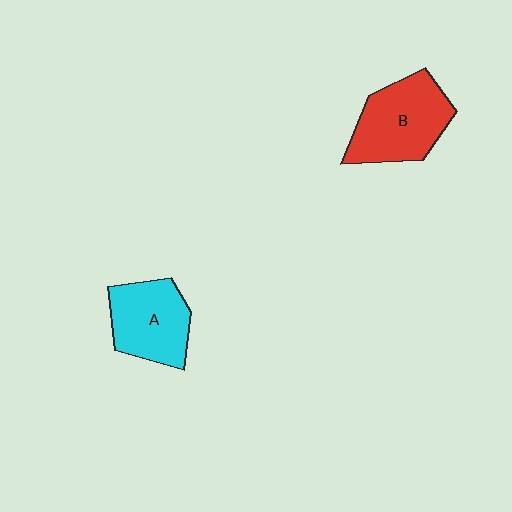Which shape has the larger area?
Shape B (red).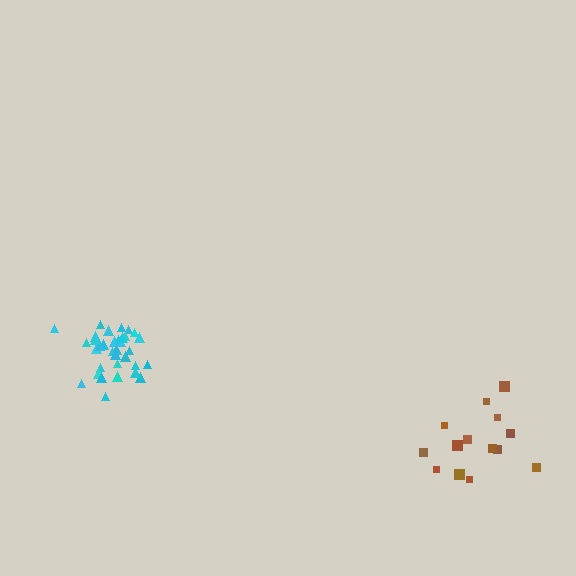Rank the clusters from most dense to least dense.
cyan, brown.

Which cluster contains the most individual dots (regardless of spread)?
Cyan (34).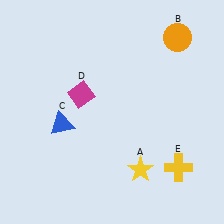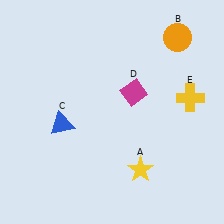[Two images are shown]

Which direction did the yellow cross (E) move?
The yellow cross (E) moved up.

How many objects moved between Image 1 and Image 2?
2 objects moved between the two images.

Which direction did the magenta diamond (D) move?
The magenta diamond (D) moved right.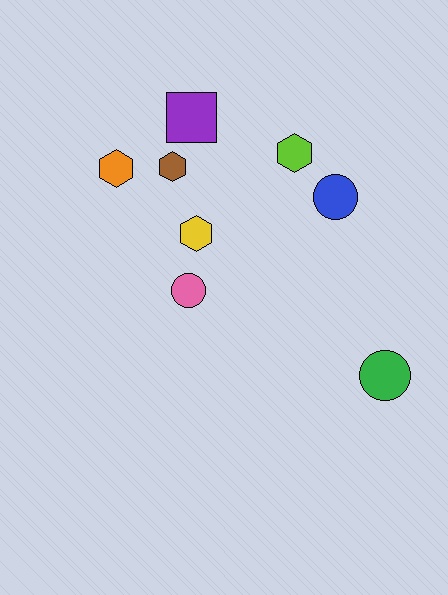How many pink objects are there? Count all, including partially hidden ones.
There is 1 pink object.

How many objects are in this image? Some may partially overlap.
There are 8 objects.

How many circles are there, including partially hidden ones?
There are 3 circles.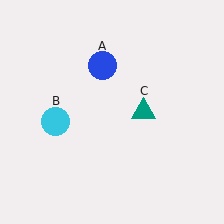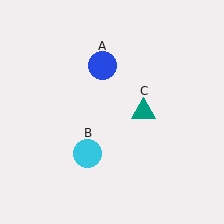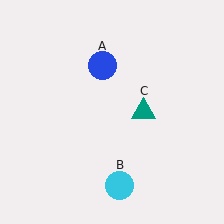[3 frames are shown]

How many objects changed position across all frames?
1 object changed position: cyan circle (object B).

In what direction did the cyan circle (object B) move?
The cyan circle (object B) moved down and to the right.